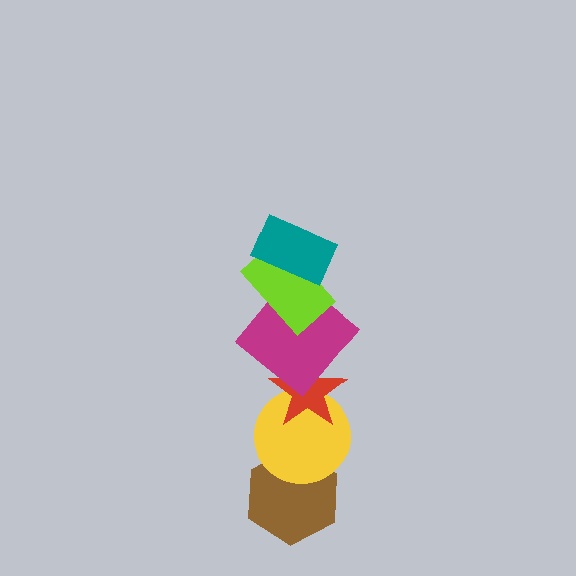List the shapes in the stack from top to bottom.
From top to bottom: the teal rectangle, the lime rectangle, the magenta diamond, the red star, the yellow circle, the brown hexagon.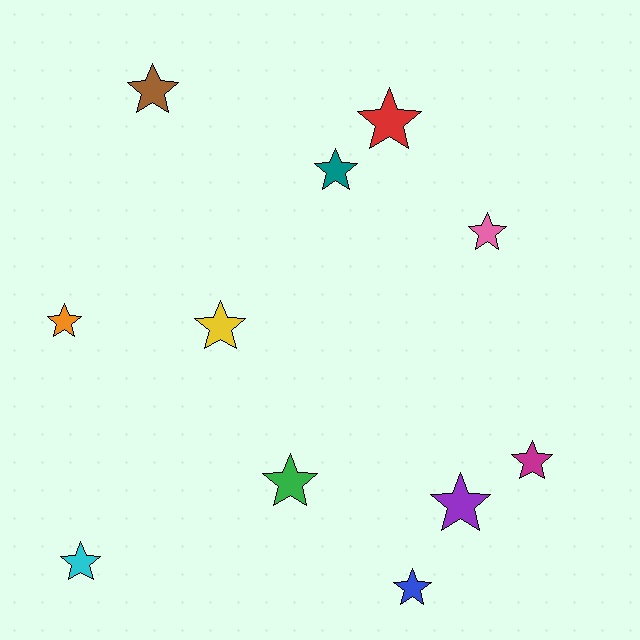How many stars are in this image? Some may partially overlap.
There are 11 stars.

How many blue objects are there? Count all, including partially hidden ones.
There is 1 blue object.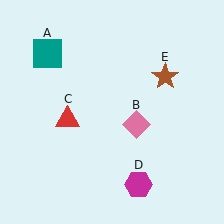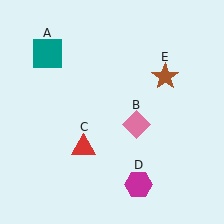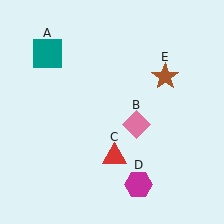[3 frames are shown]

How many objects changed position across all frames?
1 object changed position: red triangle (object C).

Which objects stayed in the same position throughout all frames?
Teal square (object A) and pink diamond (object B) and magenta hexagon (object D) and brown star (object E) remained stationary.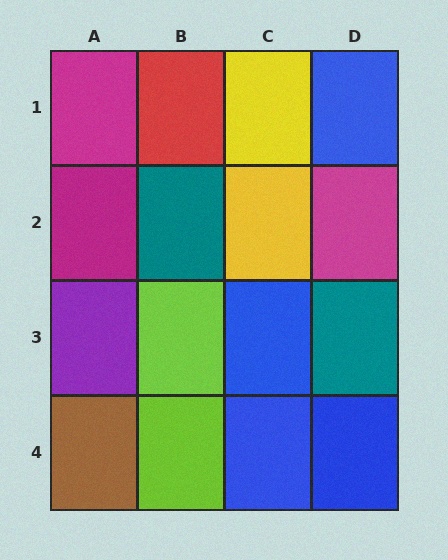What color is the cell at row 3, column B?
Lime.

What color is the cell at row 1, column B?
Red.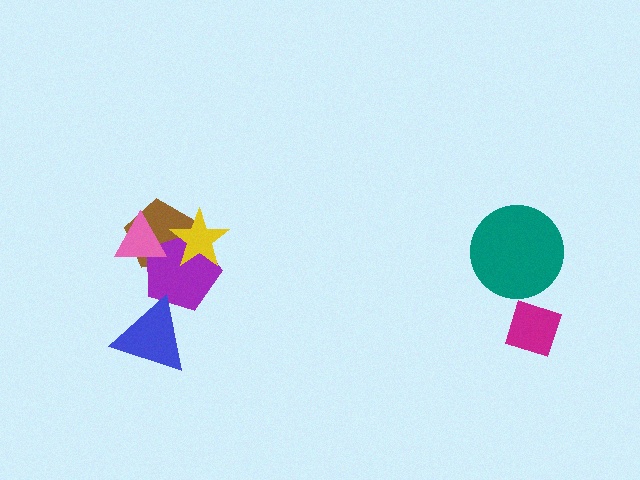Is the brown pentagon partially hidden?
Yes, it is partially covered by another shape.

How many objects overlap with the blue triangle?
1 object overlaps with the blue triangle.